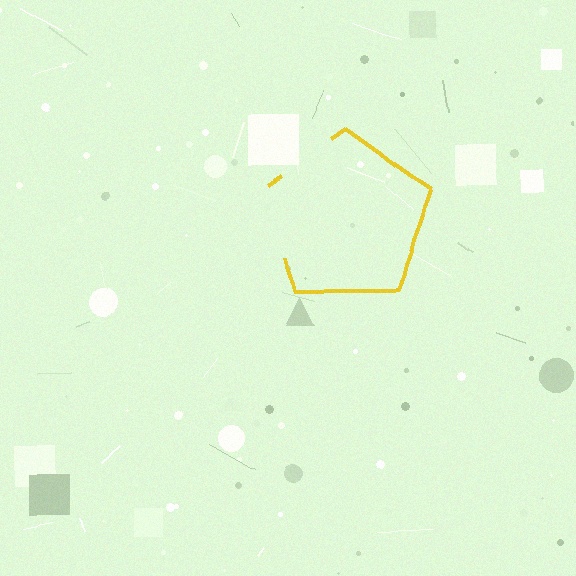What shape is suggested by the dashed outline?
The dashed outline suggests a pentagon.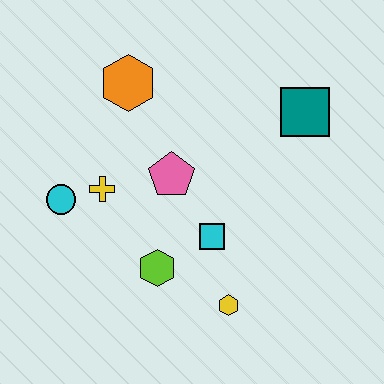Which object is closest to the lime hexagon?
The cyan square is closest to the lime hexagon.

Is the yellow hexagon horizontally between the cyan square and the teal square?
Yes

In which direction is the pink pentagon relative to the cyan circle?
The pink pentagon is to the right of the cyan circle.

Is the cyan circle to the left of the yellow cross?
Yes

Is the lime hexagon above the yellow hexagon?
Yes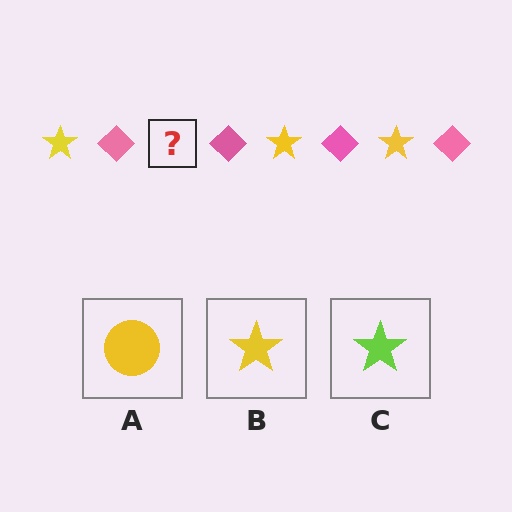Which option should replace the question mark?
Option B.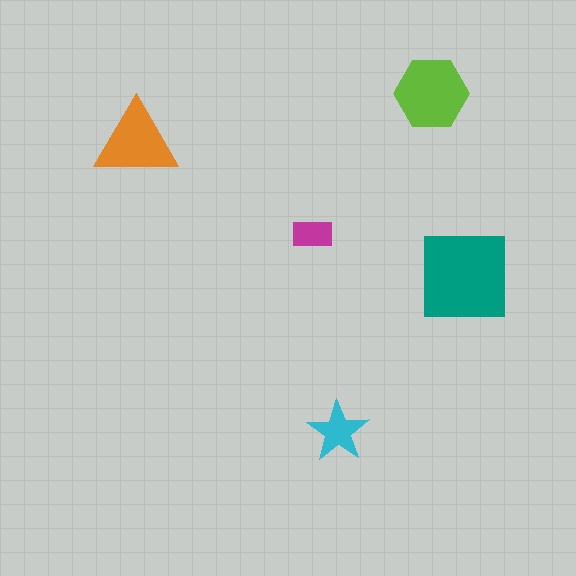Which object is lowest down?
The cyan star is bottommost.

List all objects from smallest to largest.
The magenta rectangle, the cyan star, the orange triangle, the lime hexagon, the teal square.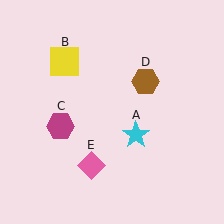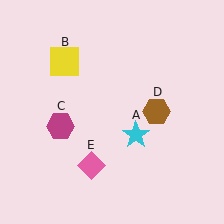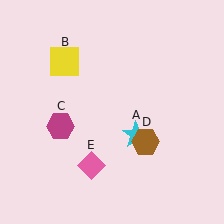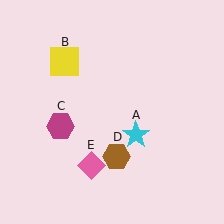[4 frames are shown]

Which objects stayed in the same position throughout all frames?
Cyan star (object A) and yellow square (object B) and magenta hexagon (object C) and pink diamond (object E) remained stationary.